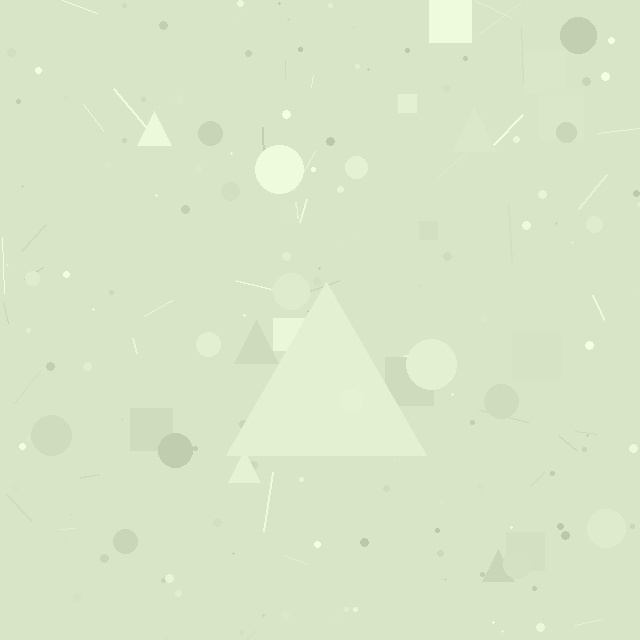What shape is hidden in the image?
A triangle is hidden in the image.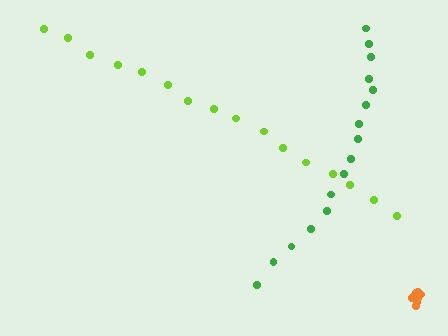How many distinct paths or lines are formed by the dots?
There are 3 distinct paths.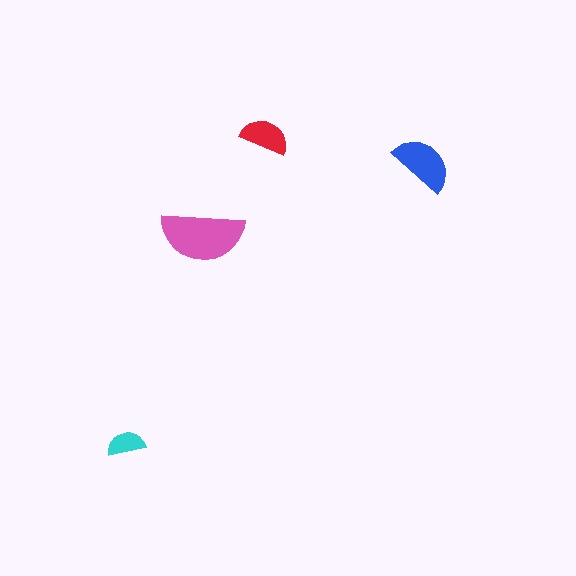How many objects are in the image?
There are 4 objects in the image.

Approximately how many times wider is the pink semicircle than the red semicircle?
About 1.5 times wider.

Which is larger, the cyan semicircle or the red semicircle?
The red one.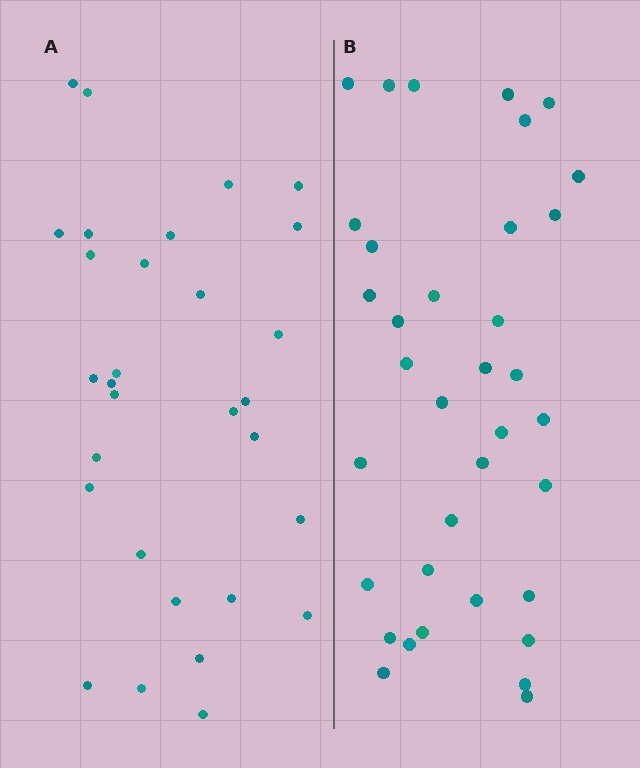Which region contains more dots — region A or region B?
Region B (the right region) has more dots.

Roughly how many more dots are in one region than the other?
Region B has about 6 more dots than region A.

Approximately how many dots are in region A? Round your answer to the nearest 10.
About 30 dots.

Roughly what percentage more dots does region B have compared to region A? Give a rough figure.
About 20% more.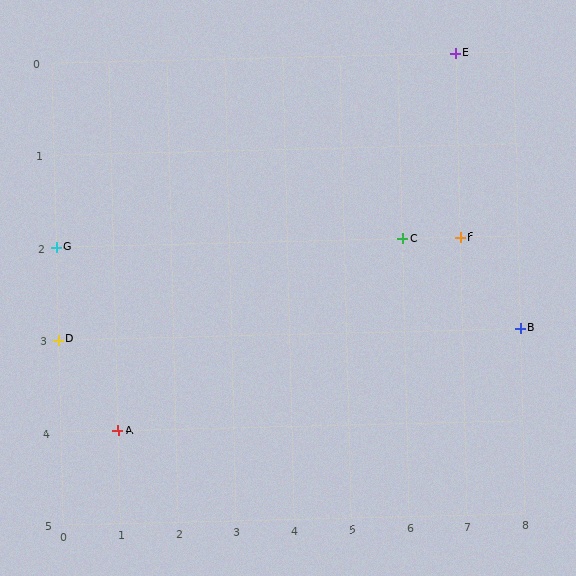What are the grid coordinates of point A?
Point A is at grid coordinates (1, 4).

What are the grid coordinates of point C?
Point C is at grid coordinates (6, 2).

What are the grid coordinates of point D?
Point D is at grid coordinates (0, 3).